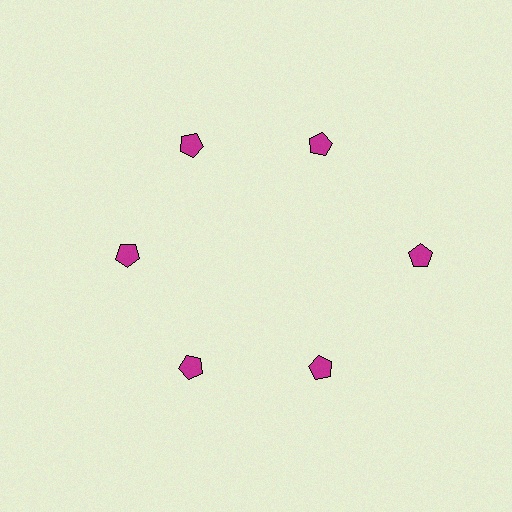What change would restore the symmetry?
The symmetry would be restored by moving it inward, back onto the ring so that all 6 pentagons sit at equal angles and equal distance from the center.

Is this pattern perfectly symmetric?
No. The 6 magenta pentagons are arranged in a ring, but one element near the 3 o'clock position is pushed outward from the center, breaking the 6-fold rotational symmetry.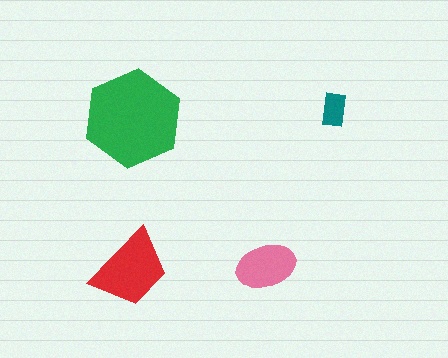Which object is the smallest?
The teal rectangle.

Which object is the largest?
The green hexagon.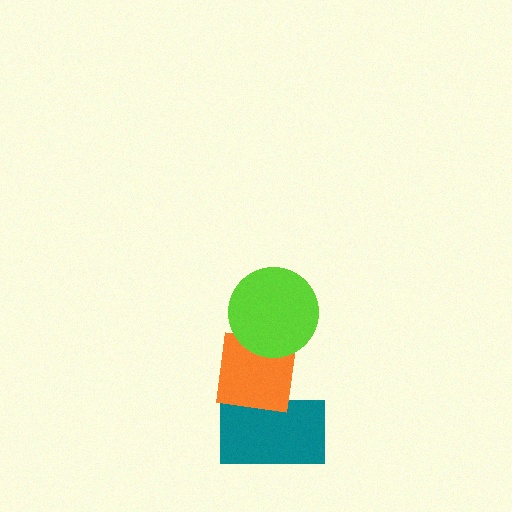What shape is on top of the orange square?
The lime circle is on top of the orange square.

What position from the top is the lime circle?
The lime circle is 1st from the top.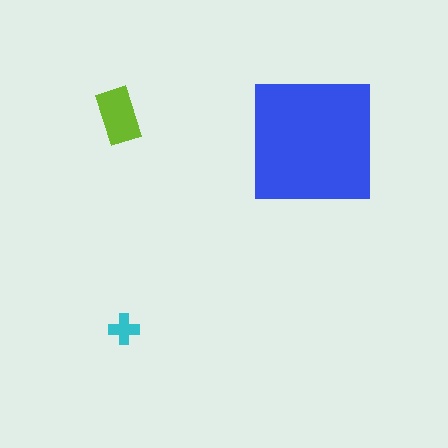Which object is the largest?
The blue square.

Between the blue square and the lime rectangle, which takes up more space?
The blue square.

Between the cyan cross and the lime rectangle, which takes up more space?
The lime rectangle.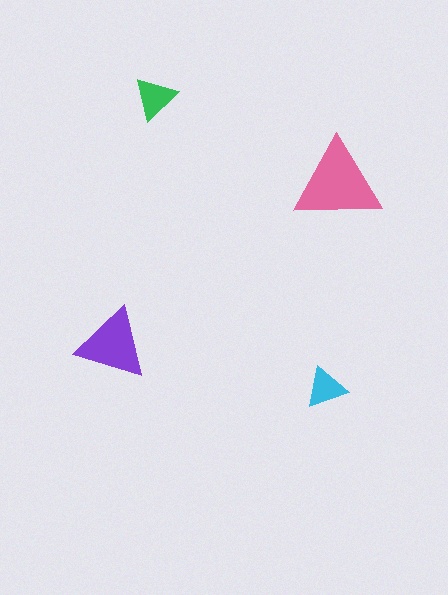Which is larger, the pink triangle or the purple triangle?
The pink one.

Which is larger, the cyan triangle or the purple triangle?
The purple one.